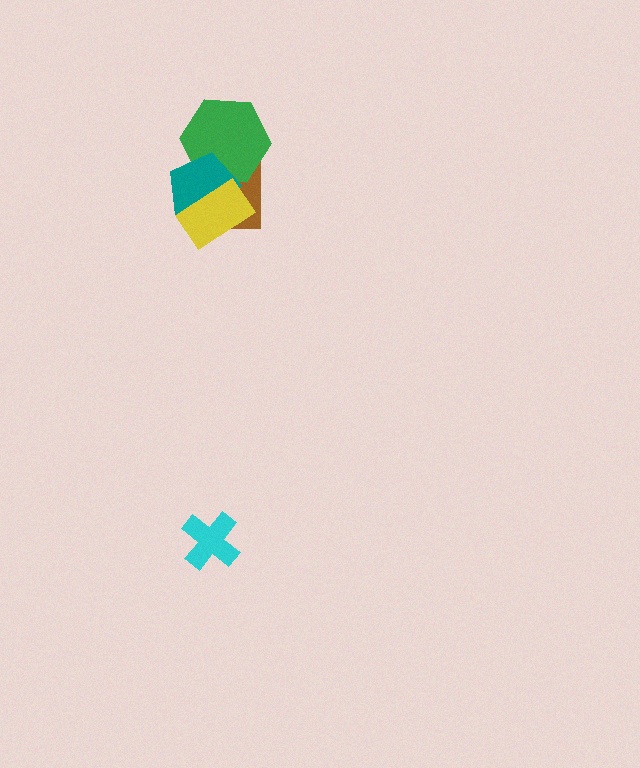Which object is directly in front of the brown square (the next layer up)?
The green hexagon is directly in front of the brown square.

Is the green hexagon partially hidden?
Yes, it is partially covered by another shape.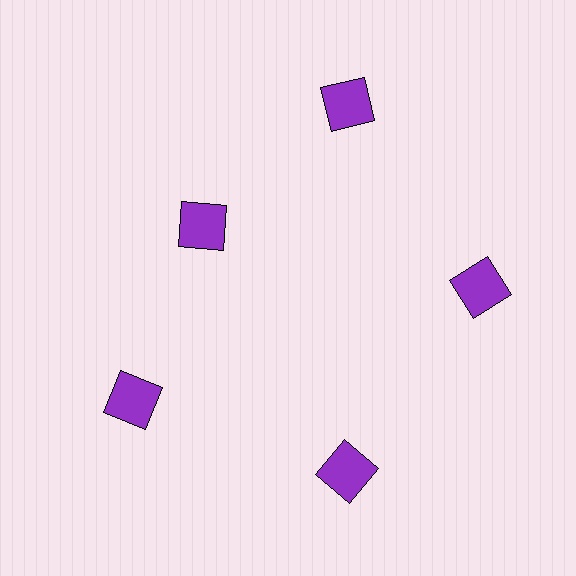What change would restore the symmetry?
The symmetry would be restored by moving it outward, back onto the ring so that all 5 squares sit at equal angles and equal distance from the center.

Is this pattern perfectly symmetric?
No. The 5 purple squares are arranged in a ring, but one element near the 10 o'clock position is pulled inward toward the center, breaking the 5-fold rotational symmetry.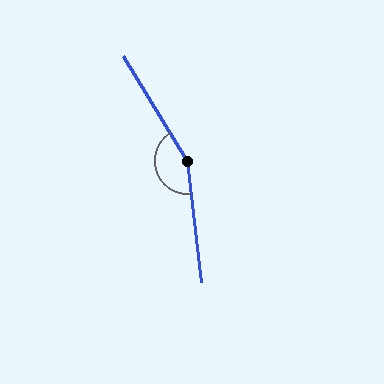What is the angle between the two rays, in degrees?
Approximately 155 degrees.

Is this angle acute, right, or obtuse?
It is obtuse.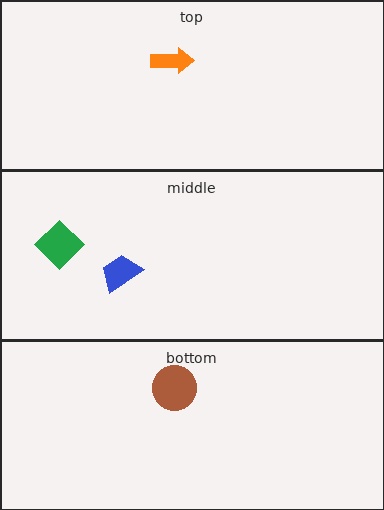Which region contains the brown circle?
The bottom region.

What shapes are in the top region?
The orange arrow.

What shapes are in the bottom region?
The brown circle.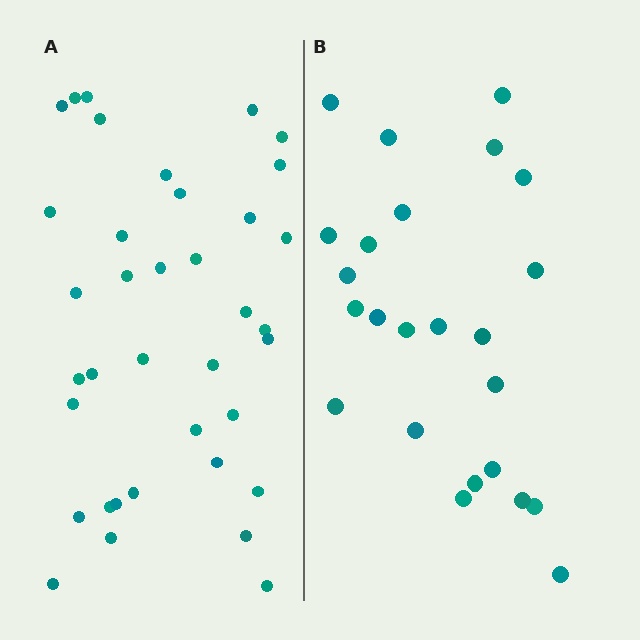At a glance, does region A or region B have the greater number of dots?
Region A (the left region) has more dots.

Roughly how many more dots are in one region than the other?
Region A has approximately 15 more dots than region B.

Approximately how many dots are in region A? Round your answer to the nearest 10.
About 40 dots. (The exact count is 37, which rounds to 40.)